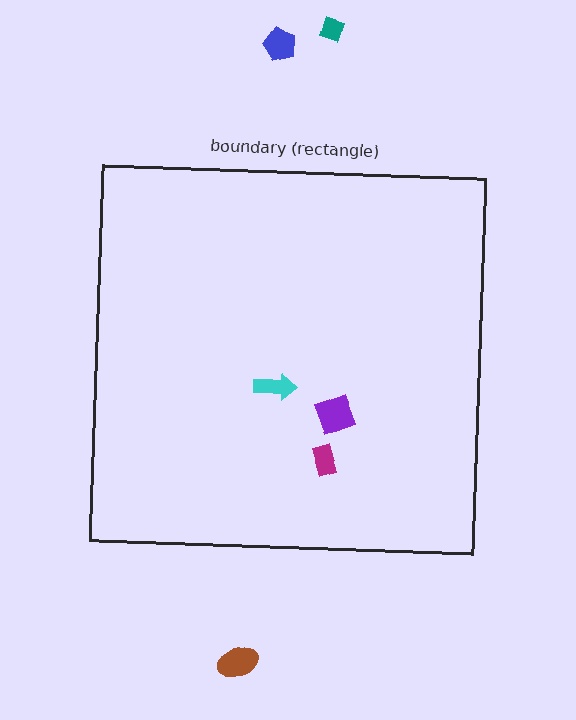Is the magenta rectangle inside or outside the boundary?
Inside.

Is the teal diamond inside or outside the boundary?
Outside.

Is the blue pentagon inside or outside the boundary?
Outside.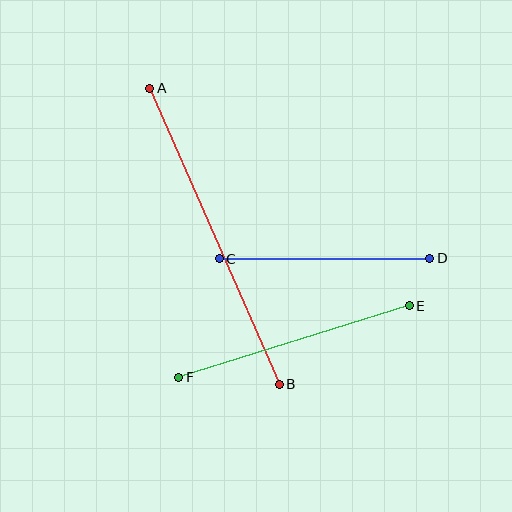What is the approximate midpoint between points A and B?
The midpoint is at approximately (215, 236) pixels.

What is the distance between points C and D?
The distance is approximately 211 pixels.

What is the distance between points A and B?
The distance is approximately 323 pixels.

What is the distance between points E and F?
The distance is approximately 242 pixels.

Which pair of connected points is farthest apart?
Points A and B are farthest apart.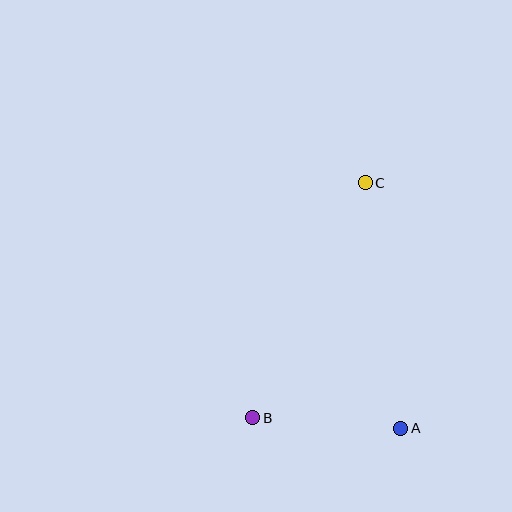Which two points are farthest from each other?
Points B and C are farthest from each other.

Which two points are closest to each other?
Points A and B are closest to each other.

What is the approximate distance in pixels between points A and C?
The distance between A and C is approximately 249 pixels.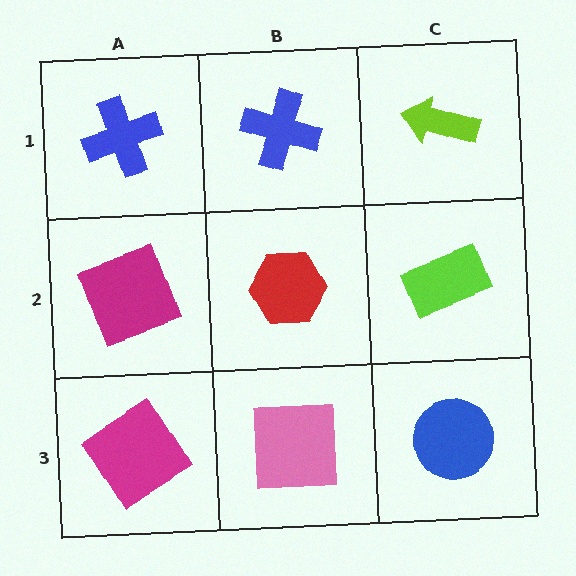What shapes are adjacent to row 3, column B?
A red hexagon (row 2, column B), a magenta diamond (row 3, column A), a blue circle (row 3, column C).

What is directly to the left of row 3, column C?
A pink square.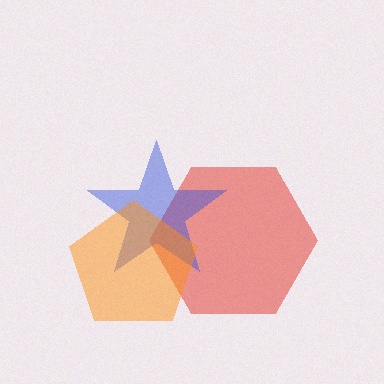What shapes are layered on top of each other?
The layered shapes are: a red hexagon, a blue star, an orange pentagon.